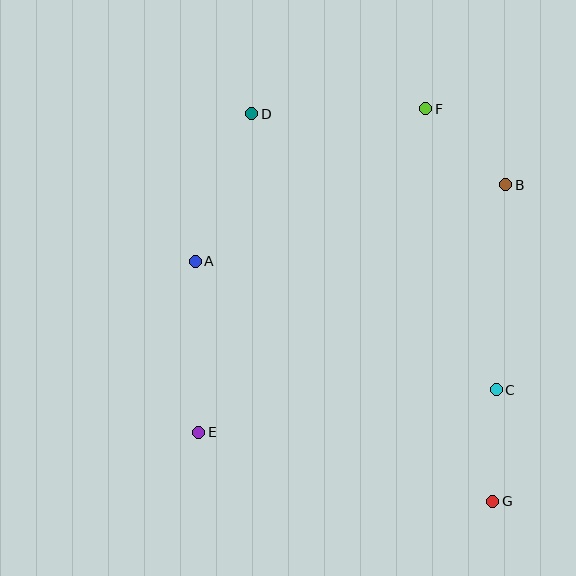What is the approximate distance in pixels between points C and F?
The distance between C and F is approximately 289 pixels.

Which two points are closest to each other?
Points B and F are closest to each other.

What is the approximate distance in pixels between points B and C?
The distance between B and C is approximately 205 pixels.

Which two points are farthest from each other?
Points D and G are farthest from each other.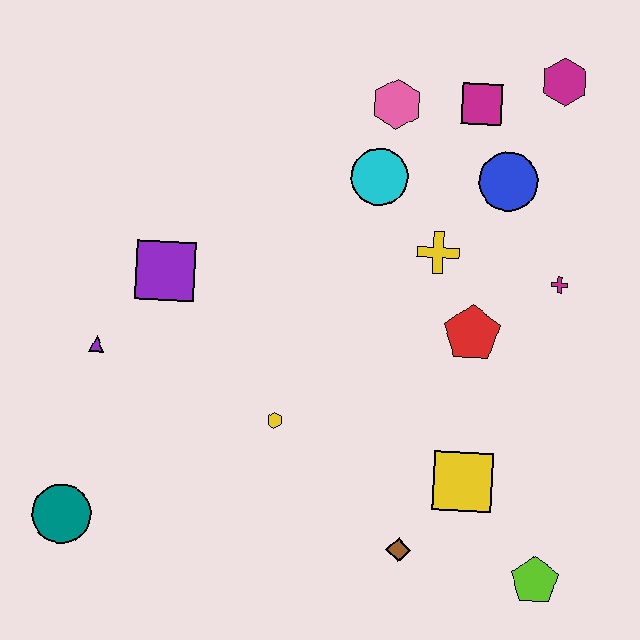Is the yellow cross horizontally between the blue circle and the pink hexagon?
Yes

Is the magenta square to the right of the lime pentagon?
No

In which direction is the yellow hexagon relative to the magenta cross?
The yellow hexagon is to the left of the magenta cross.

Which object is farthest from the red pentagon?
The teal circle is farthest from the red pentagon.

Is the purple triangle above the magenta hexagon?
No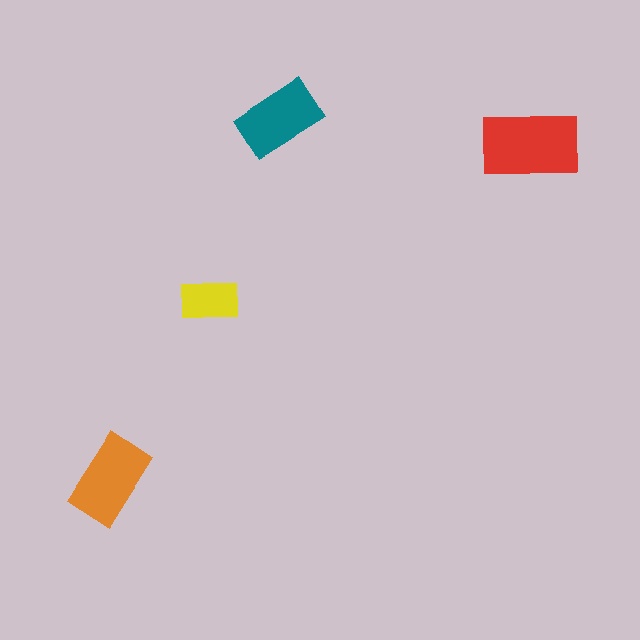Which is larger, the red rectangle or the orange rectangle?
The red one.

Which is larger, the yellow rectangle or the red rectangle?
The red one.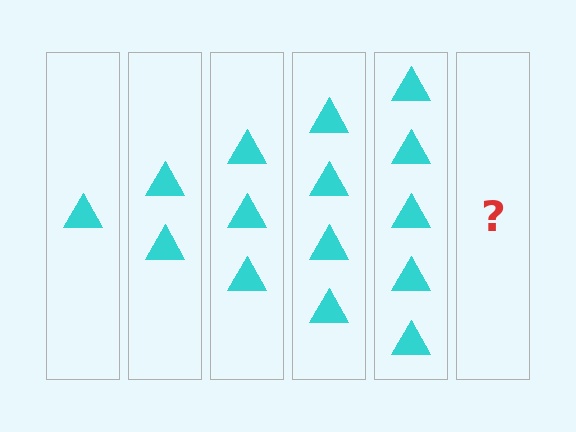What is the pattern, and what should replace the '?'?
The pattern is that each step adds one more triangle. The '?' should be 6 triangles.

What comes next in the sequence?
The next element should be 6 triangles.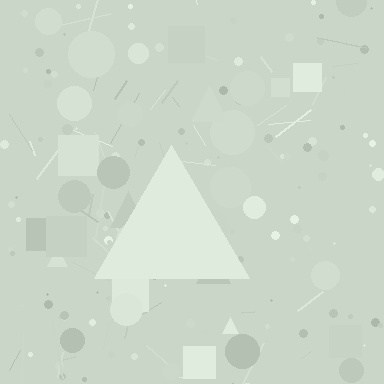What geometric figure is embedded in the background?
A triangle is embedded in the background.